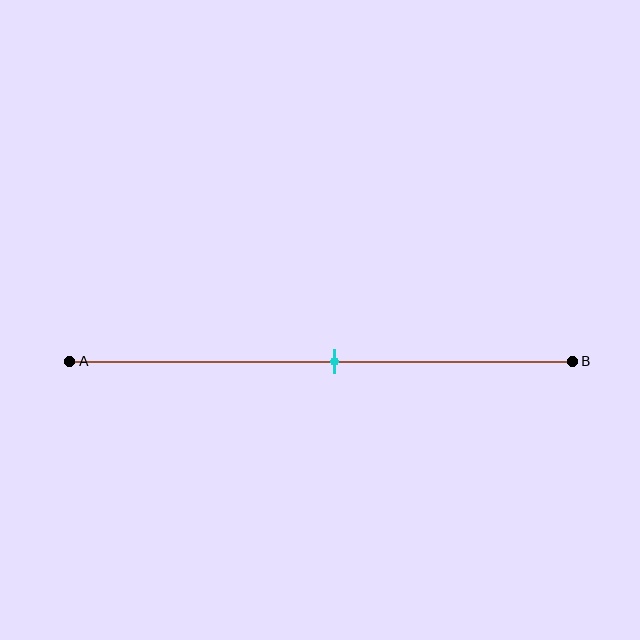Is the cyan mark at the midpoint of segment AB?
Yes, the mark is approximately at the midpoint.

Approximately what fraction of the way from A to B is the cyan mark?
The cyan mark is approximately 55% of the way from A to B.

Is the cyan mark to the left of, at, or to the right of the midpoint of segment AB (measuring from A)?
The cyan mark is approximately at the midpoint of segment AB.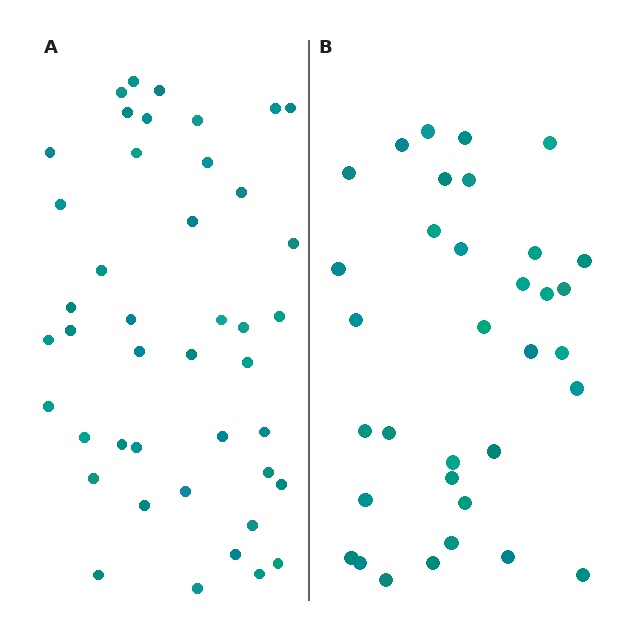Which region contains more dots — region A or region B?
Region A (the left region) has more dots.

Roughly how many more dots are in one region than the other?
Region A has roughly 8 or so more dots than region B.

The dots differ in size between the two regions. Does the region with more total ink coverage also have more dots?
No. Region B has more total ink coverage because its dots are larger, but region A actually contains more individual dots. Total area can be misleading — the number of items is what matters here.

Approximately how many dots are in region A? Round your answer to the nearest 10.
About 40 dots. (The exact count is 43, which rounds to 40.)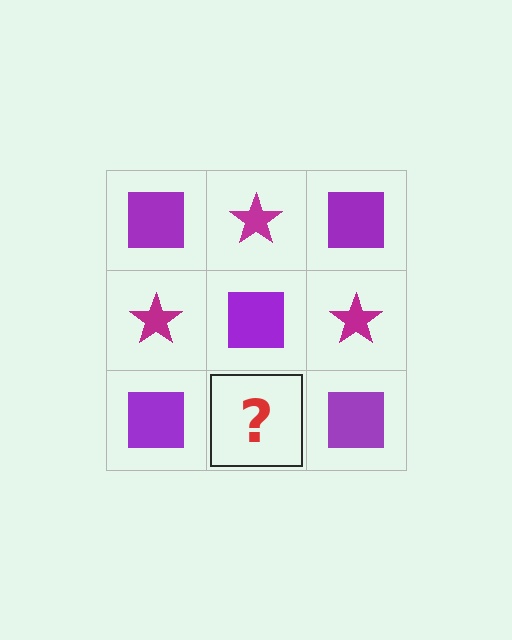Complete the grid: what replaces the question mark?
The question mark should be replaced with a magenta star.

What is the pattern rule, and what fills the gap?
The rule is that it alternates purple square and magenta star in a checkerboard pattern. The gap should be filled with a magenta star.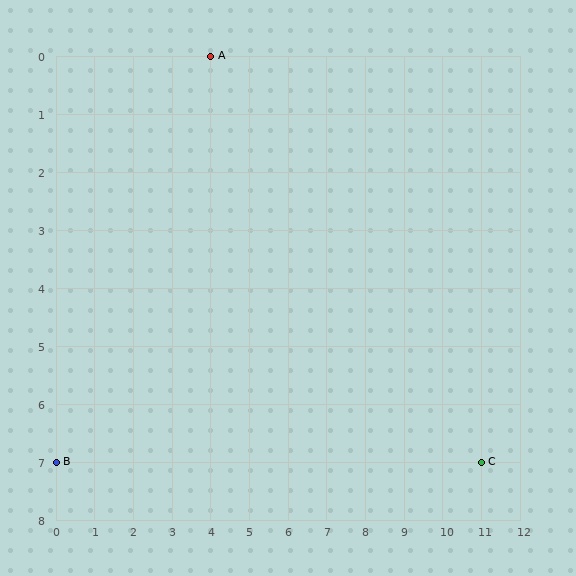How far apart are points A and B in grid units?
Points A and B are 4 columns and 7 rows apart (about 8.1 grid units diagonally).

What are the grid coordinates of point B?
Point B is at grid coordinates (0, 7).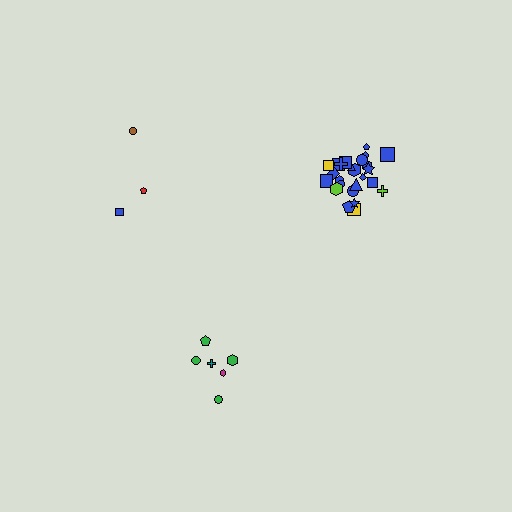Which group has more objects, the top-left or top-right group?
The top-right group.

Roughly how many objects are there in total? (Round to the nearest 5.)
Roughly 35 objects in total.